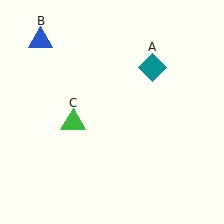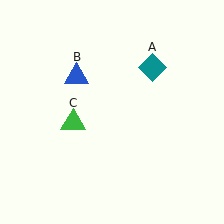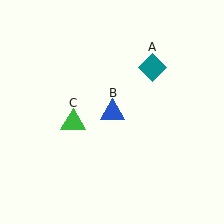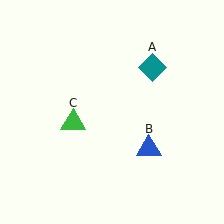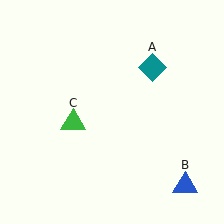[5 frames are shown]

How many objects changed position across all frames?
1 object changed position: blue triangle (object B).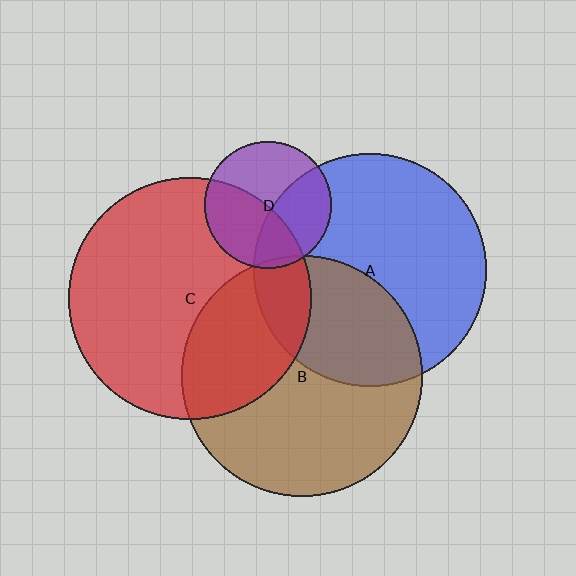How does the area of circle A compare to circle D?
Approximately 3.4 times.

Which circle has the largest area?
Circle C (red).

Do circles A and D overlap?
Yes.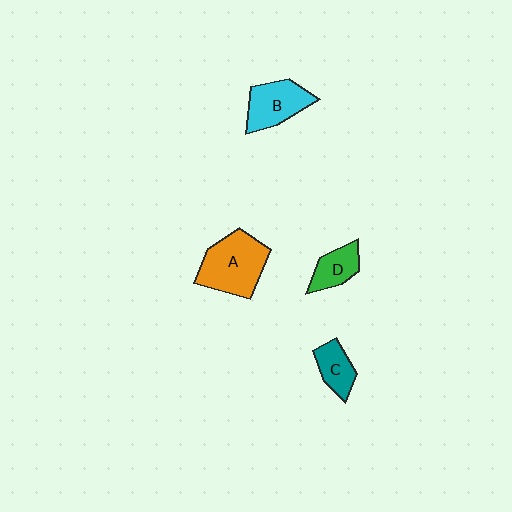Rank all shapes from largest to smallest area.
From largest to smallest: A (orange), B (cyan), D (green), C (teal).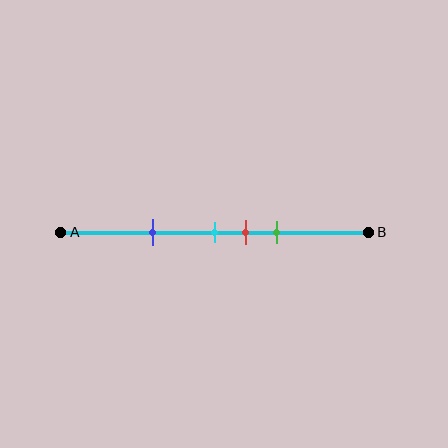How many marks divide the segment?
There are 4 marks dividing the segment.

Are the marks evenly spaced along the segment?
No, the marks are not evenly spaced.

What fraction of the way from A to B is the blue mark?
The blue mark is approximately 30% (0.3) of the way from A to B.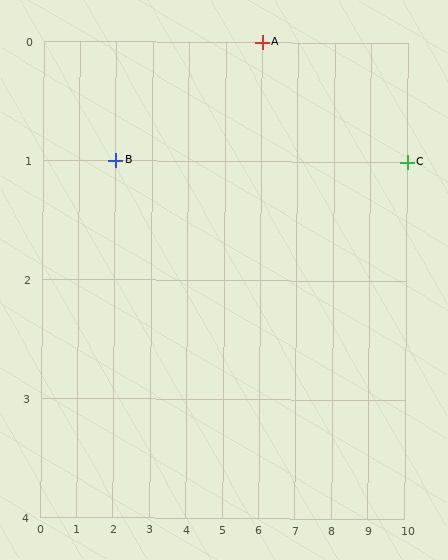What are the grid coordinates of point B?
Point B is at grid coordinates (2, 1).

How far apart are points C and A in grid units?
Points C and A are 4 columns and 1 row apart (about 4.1 grid units diagonally).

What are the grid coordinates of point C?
Point C is at grid coordinates (10, 1).